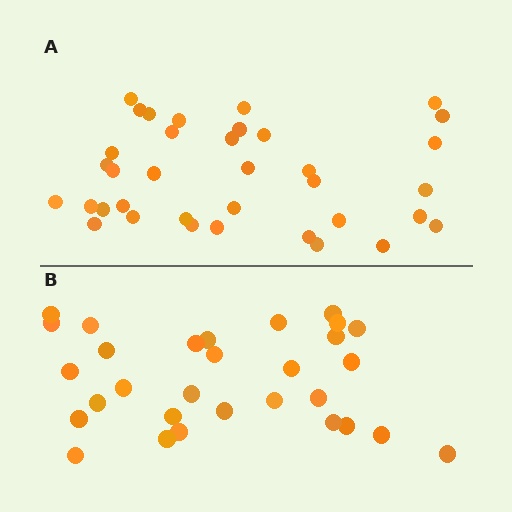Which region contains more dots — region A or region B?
Region A (the top region) has more dots.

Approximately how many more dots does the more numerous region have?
Region A has about 6 more dots than region B.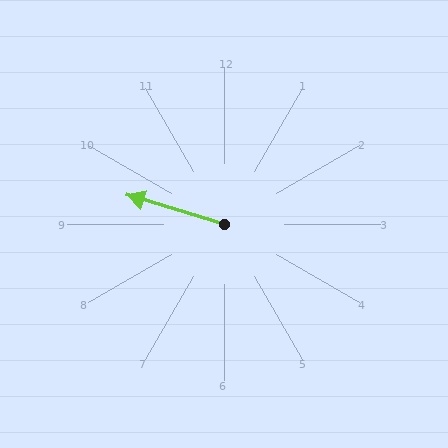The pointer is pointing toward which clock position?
Roughly 10 o'clock.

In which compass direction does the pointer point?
West.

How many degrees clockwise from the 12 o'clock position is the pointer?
Approximately 287 degrees.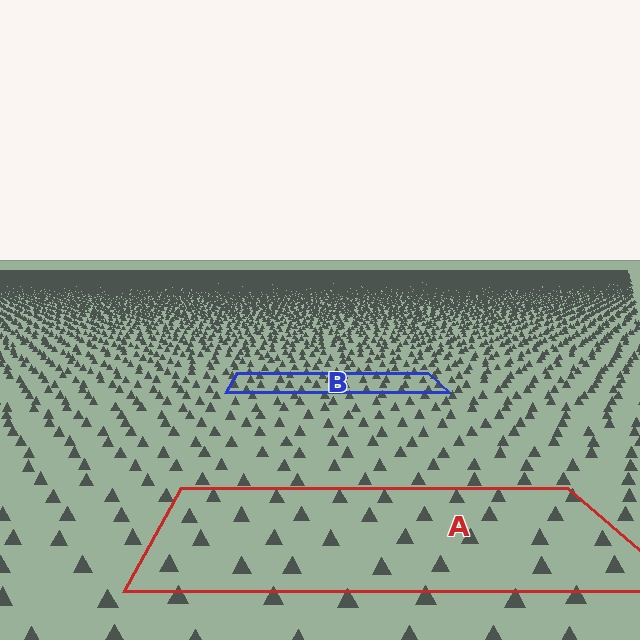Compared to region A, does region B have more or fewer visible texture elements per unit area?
Region B has more texture elements per unit area — they are packed more densely because it is farther away.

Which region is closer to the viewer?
Region A is closer. The texture elements there are larger and more spread out.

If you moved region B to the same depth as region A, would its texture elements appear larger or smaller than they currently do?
They would appear larger. At a closer depth, the same texture elements are projected at a bigger on-screen size.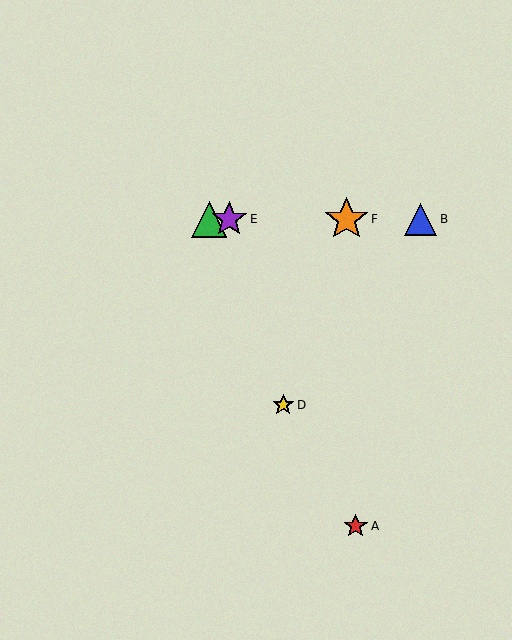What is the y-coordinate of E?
Object E is at y≈219.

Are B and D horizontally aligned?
No, B is at y≈219 and D is at y≈405.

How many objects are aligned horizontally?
4 objects (B, C, E, F) are aligned horizontally.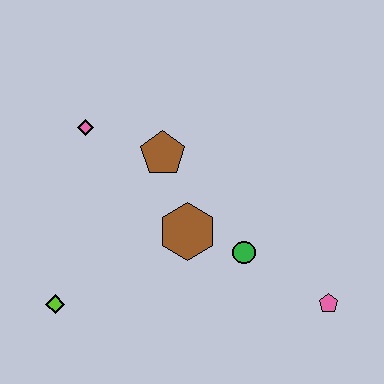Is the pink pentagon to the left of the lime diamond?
No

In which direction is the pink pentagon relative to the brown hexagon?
The pink pentagon is to the right of the brown hexagon.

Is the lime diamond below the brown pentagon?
Yes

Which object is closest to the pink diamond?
The brown pentagon is closest to the pink diamond.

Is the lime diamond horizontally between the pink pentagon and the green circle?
No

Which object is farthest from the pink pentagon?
The pink diamond is farthest from the pink pentagon.